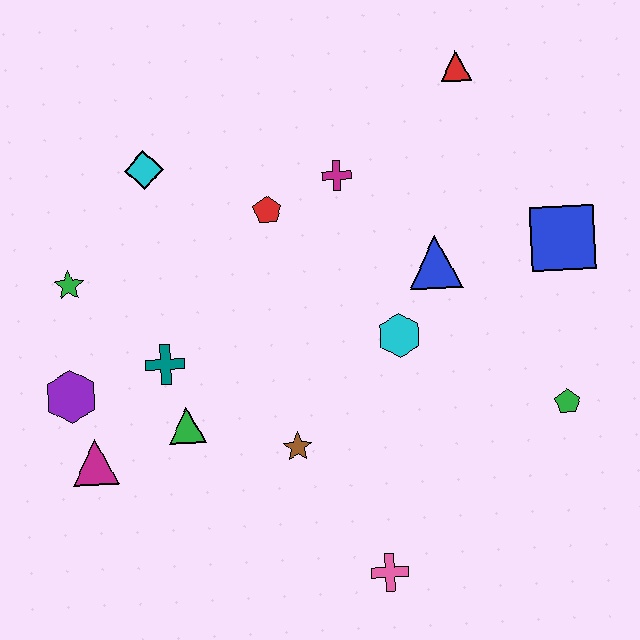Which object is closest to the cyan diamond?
The red pentagon is closest to the cyan diamond.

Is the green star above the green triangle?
Yes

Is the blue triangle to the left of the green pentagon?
Yes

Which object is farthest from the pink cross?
The red triangle is farthest from the pink cross.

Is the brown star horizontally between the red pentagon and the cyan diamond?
No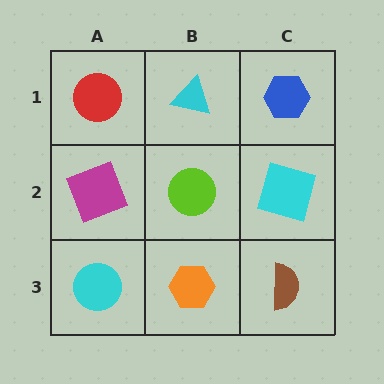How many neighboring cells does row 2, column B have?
4.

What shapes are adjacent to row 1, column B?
A lime circle (row 2, column B), a red circle (row 1, column A), a blue hexagon (row 1, column C).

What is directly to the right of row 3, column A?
An orange hexagon.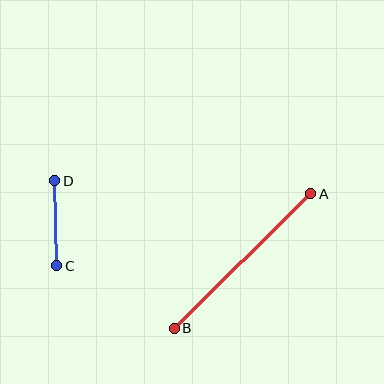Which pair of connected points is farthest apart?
Points A and B are farthest apart.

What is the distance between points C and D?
The distance is approximately 85 pixels.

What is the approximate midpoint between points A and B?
The midpoint is at approximately (242, 261) pixels.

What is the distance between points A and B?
The distance is approximately 192 pixels.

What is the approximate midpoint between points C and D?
The midpoint is at approximately (56, 223) pixels.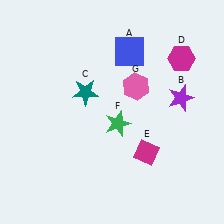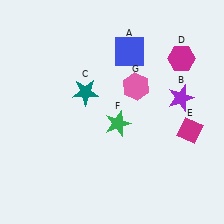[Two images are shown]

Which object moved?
The magenta diamond (E) moved right.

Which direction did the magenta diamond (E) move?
The magenta diamond (E) moved right.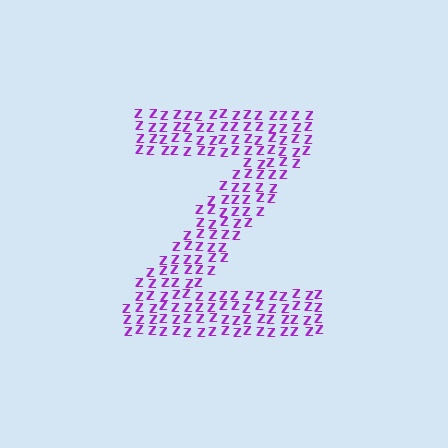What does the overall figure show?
The overall figure shows the letter Z.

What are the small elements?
The small elements are letter Z's.